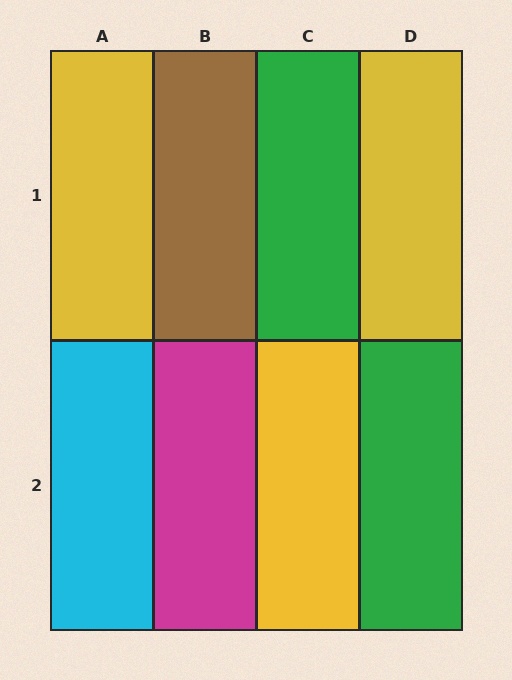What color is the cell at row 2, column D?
Green.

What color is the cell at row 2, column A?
Cyan.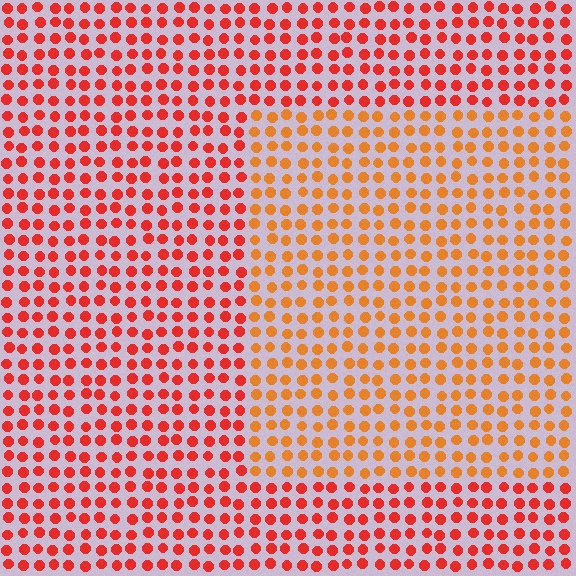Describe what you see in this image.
The image is filled with small red elements in a uniform arrangement. A rectangle-shaped region is visible where the elements are tinted to a slightly different hue, forming a subtle color boundary.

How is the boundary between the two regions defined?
The boundary is defined purely by a slight shift in hue (about 28 degrees). Spacing, size, and orientation are identical on both sides.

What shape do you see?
I see a rectangle.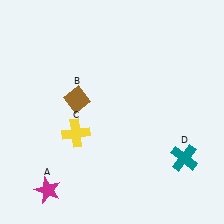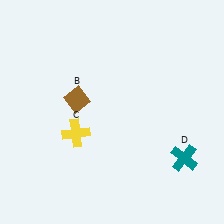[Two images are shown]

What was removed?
The magenta star (A) was removed in Image 2.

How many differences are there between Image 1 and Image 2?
There is 1 difference between the two images.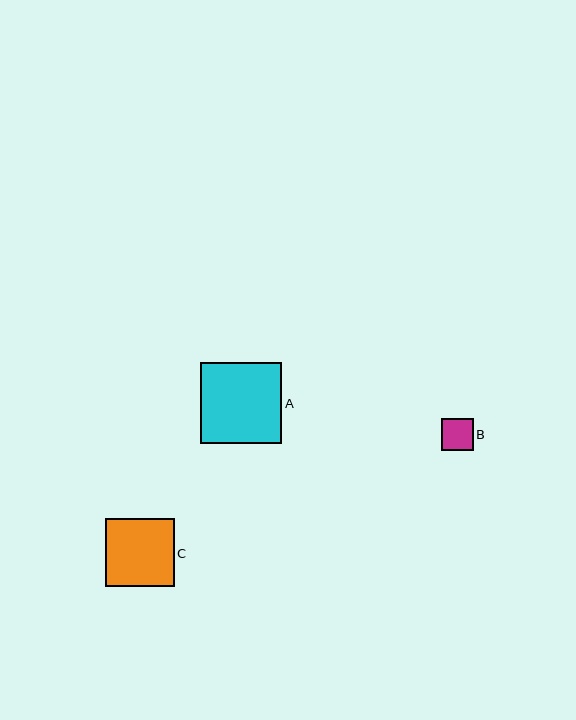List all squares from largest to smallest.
From largest to smallest: A, C, B.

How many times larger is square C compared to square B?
Square C is approximately 2.2 times the size of square B.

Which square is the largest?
Square A is the largest with a size of approximately 81 pixels.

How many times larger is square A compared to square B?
Square A is approximately 2.6 times the size of square B.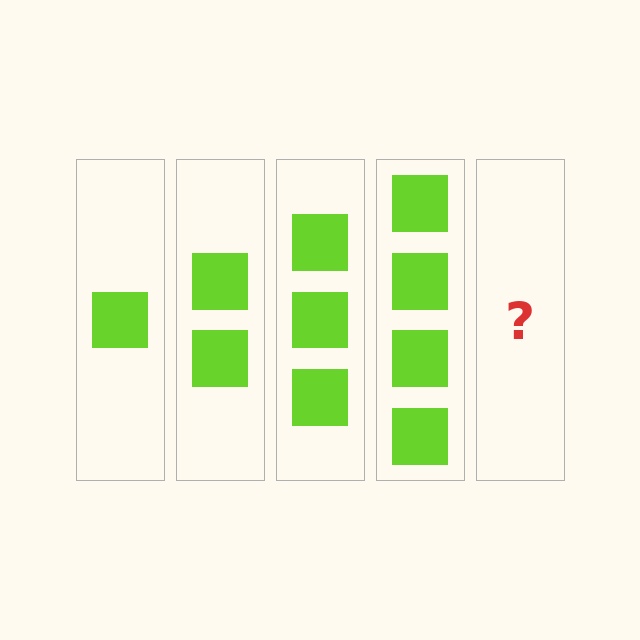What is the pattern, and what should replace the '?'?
The pattern is that each step adds one more square. The '?' should be 5 squares.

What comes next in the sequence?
The next element should be 5 squares.